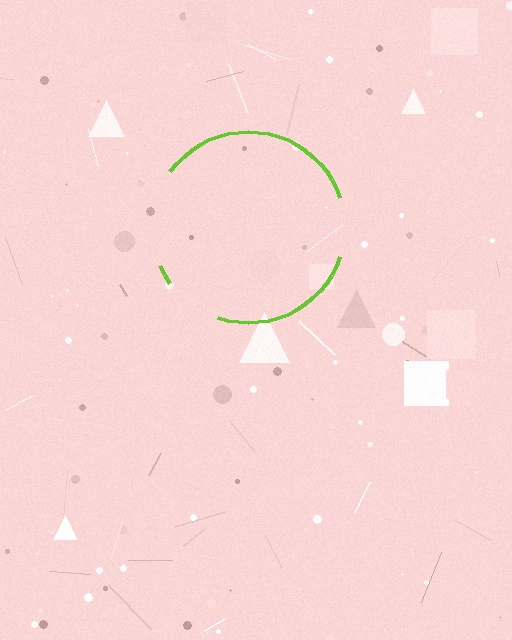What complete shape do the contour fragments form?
The contour fragments form a circle.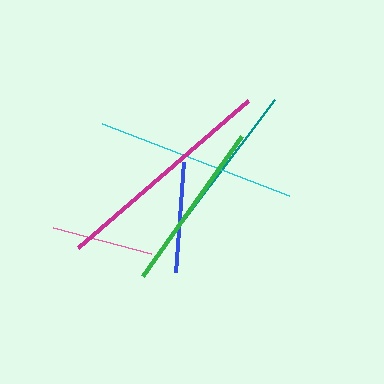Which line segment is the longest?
The magenta line is the longest at approximately 225 pixels.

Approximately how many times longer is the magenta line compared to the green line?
The magenta line is approximately 1.3 times the length of the green line.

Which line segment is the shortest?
The pink line is the shortest at approximately 101 pixels.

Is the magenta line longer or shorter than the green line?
The magenta line is longer than the green line.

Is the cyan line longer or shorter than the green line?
The cyan line is longer than the green line.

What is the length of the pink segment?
The pink segment is approximately 101 pixels long.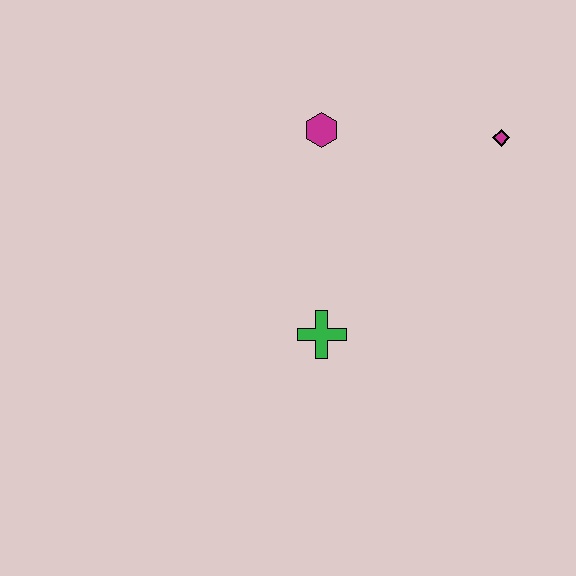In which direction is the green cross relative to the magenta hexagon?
The green cross is below the magenta hexagon.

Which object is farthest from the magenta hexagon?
The green cross is farthest from the magenta hexagon.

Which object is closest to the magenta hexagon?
The magenta diamond is closest to the magenta hexagon.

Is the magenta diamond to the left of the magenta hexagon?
No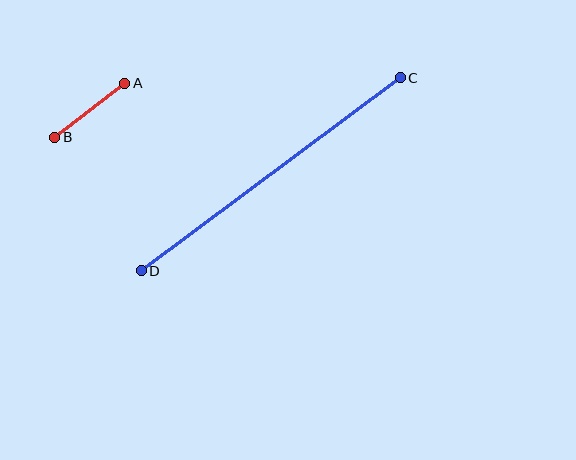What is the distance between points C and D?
The distance is approximately 323 pixels.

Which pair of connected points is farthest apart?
Points C and D are farthest apart.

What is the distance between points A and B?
The distance is approximately 89 pixels.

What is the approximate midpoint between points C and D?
The midpoint is at approximately (271, 174) pixels.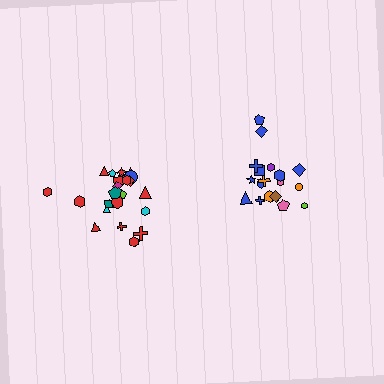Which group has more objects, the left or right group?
The left group.